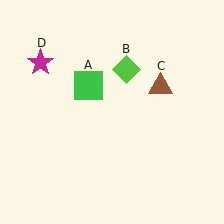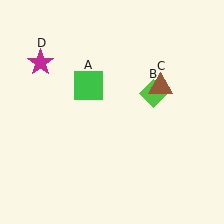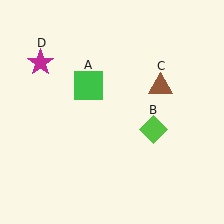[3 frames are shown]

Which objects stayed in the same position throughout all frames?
Green square (object A) and brown triangle (object C) and magenta star (object D) remained stationary.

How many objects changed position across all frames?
1 object changed position: lime diamond (object B).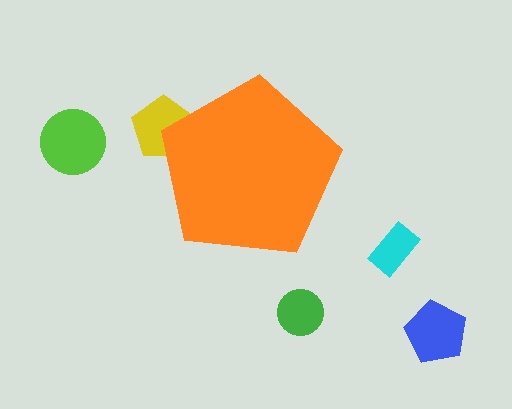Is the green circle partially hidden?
No, the green circle is fully visible.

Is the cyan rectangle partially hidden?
No, the cyan rectangle is fully visible.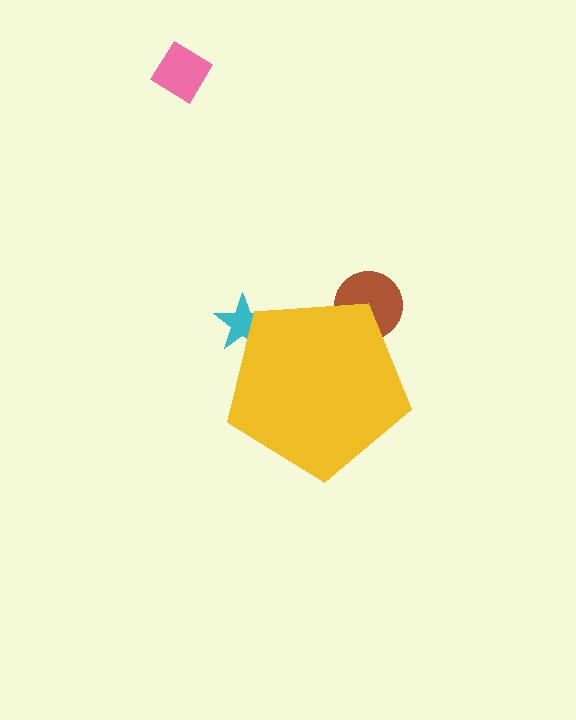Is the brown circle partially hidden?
Yes, the brown circle is partially hidden behind the yellow pentagon.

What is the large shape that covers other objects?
A yellow pentagon.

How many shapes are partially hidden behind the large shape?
2 shapes are partially hidden.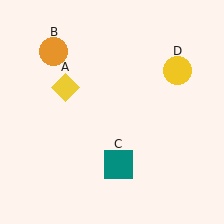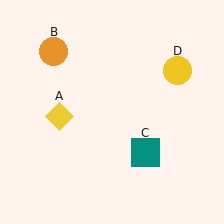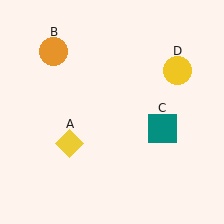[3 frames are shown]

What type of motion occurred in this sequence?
The yellow diamond (object A), teal square (object C) rotated counterclockwise around the center of the scene.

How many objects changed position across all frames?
2 objects changed position: yellow diamond (object A), teal square (object C).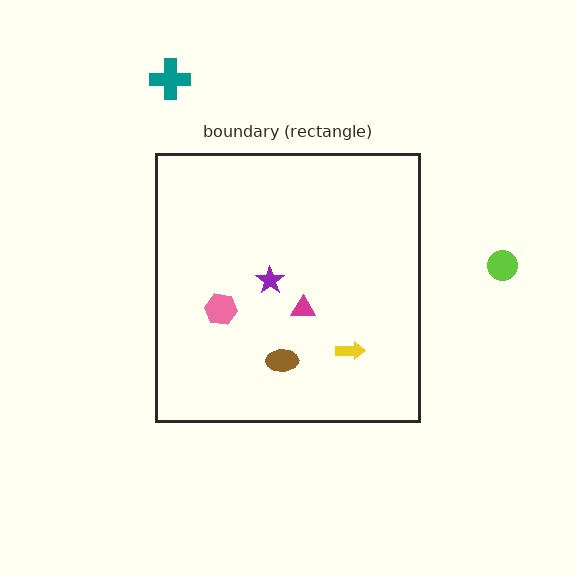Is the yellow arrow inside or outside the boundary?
Inside.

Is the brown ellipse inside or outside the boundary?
Inside.